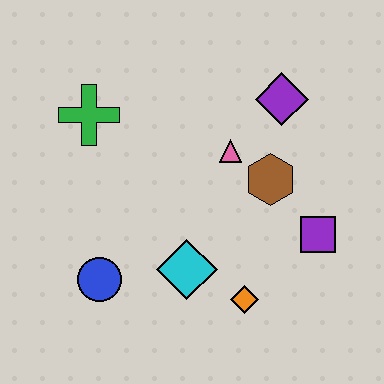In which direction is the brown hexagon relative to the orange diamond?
The brown hexagon is above the orange diamond.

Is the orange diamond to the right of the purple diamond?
No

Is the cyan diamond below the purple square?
Yes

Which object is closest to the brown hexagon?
The pink triangle is closest to the brown hexagon.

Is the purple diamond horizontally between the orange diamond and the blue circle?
No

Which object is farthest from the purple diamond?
The blue circle is farthest from the purple diamond.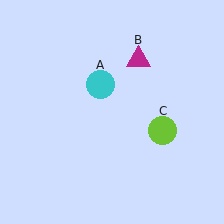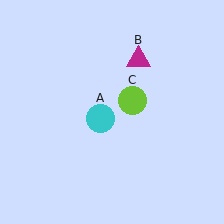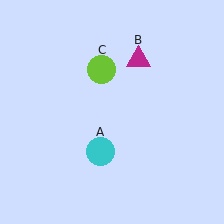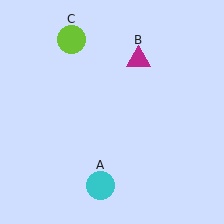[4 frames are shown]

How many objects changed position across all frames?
2 objects changed position: cyan circle (object A), lime circle (object C).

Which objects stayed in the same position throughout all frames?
Magenta triangle (object B) remained stationary.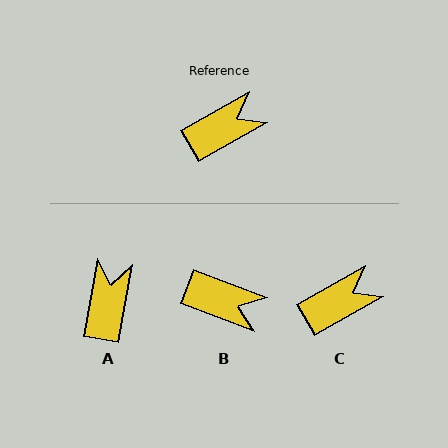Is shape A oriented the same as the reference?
No, it is off by about 50 degrees.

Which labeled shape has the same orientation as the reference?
C.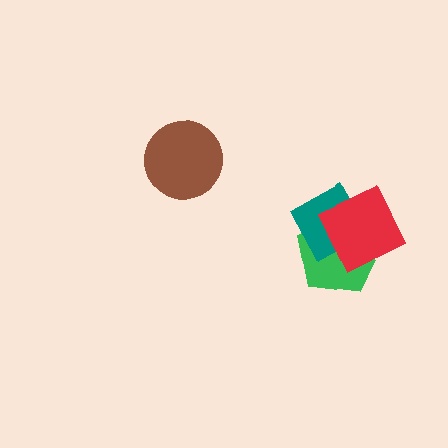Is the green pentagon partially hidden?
Yes, it is partially covered by another shape.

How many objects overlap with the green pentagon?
2 objects overlap with the green pentagon.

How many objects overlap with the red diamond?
2 objects overlap with the red diamond.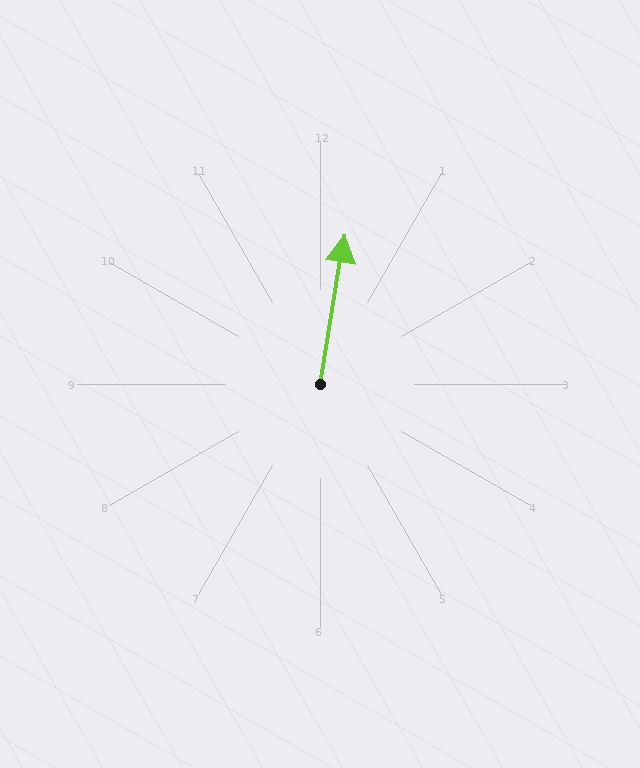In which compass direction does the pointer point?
North.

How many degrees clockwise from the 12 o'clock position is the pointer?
Approximately 9 degrees.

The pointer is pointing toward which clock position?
Roughly 12 o'clock.